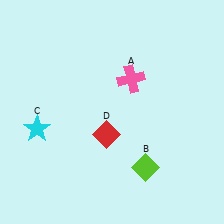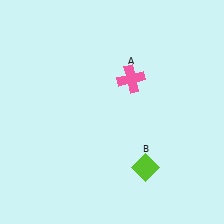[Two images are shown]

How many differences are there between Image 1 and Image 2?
There are 2 differences between the two images.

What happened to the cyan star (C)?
The cyan star (C) was removed in Image 2. It was in the bottom-left area of Image 1.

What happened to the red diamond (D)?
The red diamond (D) was removed in Image 2. It was in the bottom-left area of Image 1.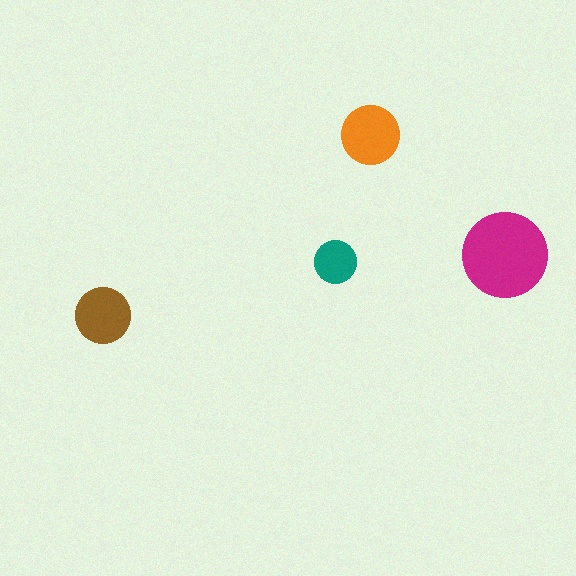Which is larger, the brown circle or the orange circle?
The orange one.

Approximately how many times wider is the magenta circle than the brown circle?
About 1.5 times wider.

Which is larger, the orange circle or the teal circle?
The orange one.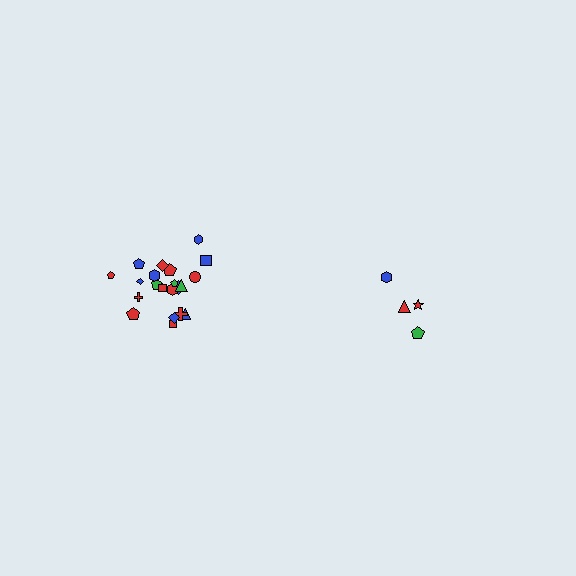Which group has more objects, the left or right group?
The left group.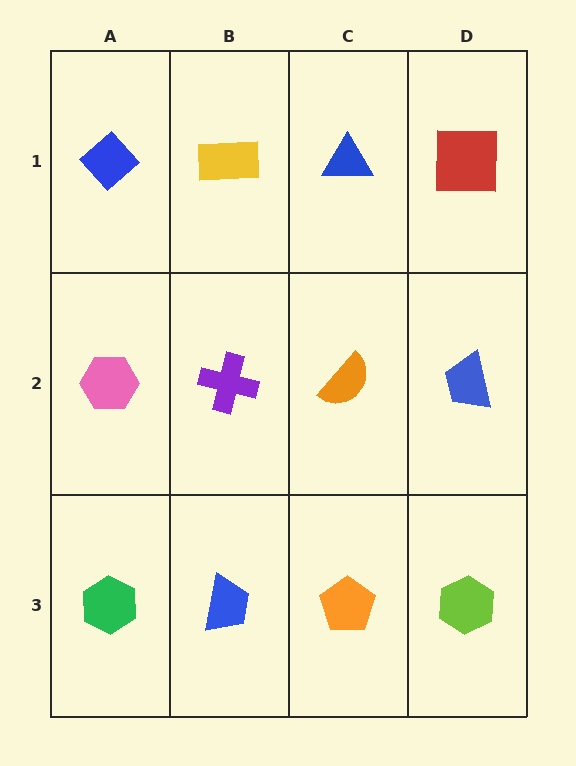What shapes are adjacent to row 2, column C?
A blue triangle (row 1, column C), an orange pentagon (row 3, column C), a purple cross (row 2, column B), a blue trapezoid (row 2, column D).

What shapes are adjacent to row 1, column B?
A purple cross (row 2, column B), a blue diamond (row 1, column A), a blue triangle (row 1, column C).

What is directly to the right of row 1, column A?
A yellow rectangle.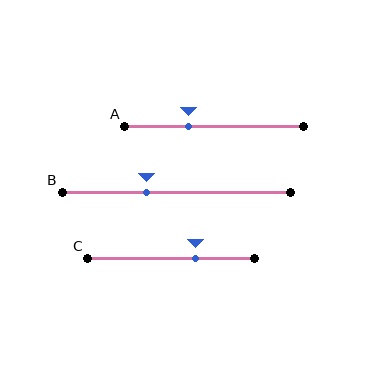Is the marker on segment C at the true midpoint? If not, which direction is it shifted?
No, the marker on segment C is shifted to the right by about 15% of the segment length.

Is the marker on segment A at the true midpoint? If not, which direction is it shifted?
No, the marker on segment A is shifted to the left by about 14% of the segment length.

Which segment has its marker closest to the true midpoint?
Segment B has its marker closest to the true midpoint.